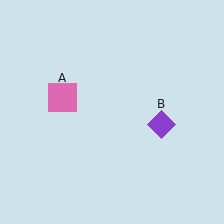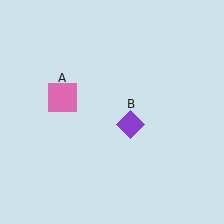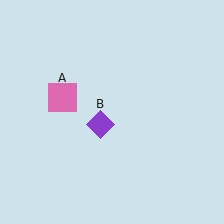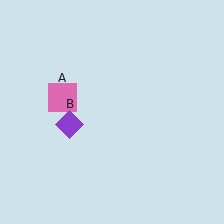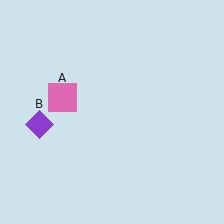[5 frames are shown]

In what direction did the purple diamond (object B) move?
The purple diamond (object B) moved left.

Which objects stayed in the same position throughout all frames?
Pink square (object A) remained stationary.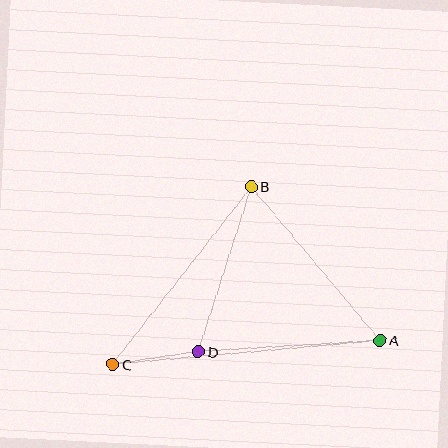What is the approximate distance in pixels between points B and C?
The distance between B and C is approximately 225 pixels.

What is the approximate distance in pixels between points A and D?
The distance between A and D is approximately 182 pixels.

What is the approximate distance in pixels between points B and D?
The distance between B and D is approximately 173 pixels.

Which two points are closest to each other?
Points C and D are closest to each other.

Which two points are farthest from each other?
Points A and C are farthest from each other.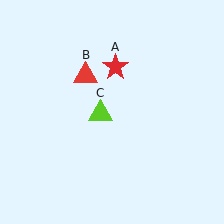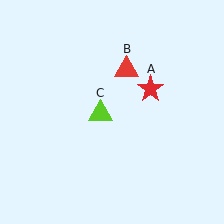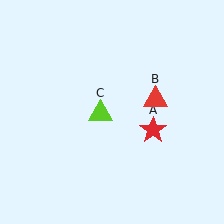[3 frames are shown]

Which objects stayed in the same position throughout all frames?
Lime triangle (object C) remained stationary.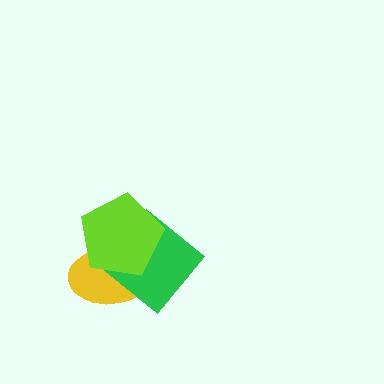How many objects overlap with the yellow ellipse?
2 objects overlap with the yellow ellipse.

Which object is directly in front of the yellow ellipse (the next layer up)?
The green diamond is directly in front of the yellow ellipse.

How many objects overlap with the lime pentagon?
2 objects overlap with the lime pentagon.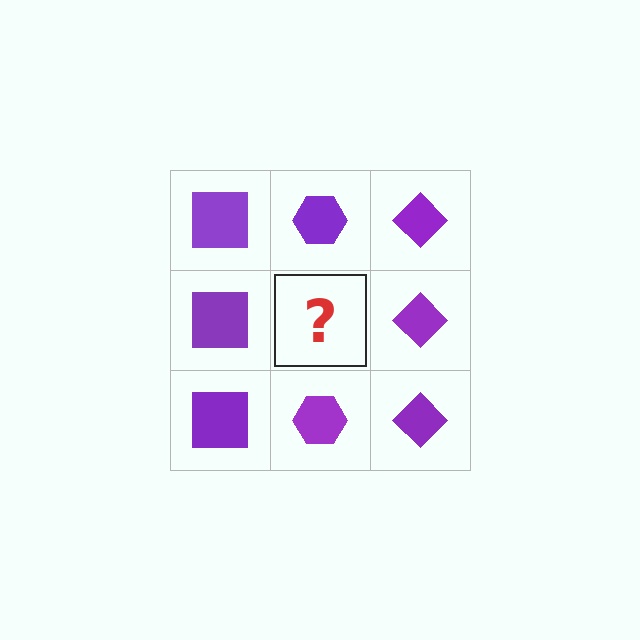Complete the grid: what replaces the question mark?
The question mark should be replaced with a purple hexagon.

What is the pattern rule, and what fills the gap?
The rule is that each column has a consistent shape. The gap should be filled with a purple hexagon.